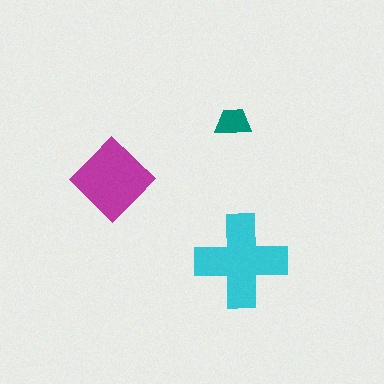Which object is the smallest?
The teal trapezoid.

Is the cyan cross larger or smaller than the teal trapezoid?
Larger.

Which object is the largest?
The cyan cross.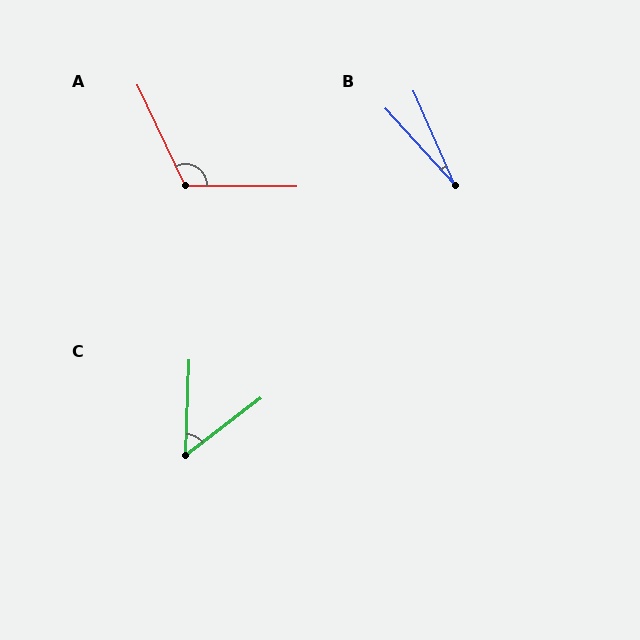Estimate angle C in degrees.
Approximately 50 degrees.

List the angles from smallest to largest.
B (18°), C (50°), A (115°).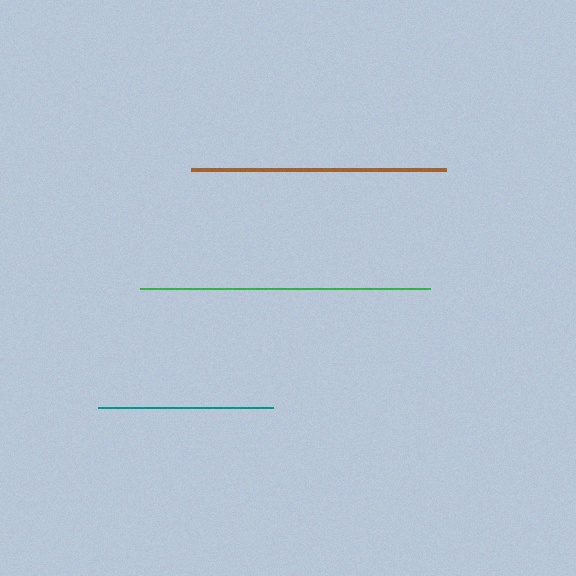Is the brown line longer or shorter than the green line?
The green line is longer than the brown line.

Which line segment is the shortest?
The teal line is the shortest at approximately 175 pixels.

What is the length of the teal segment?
The teal segment is approximately 175 pixels long.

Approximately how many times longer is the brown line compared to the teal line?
The brown line is approximately 1.5 times the length of the teal line.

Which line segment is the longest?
The green line is the longest at approximately 291 pixels.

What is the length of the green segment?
The green segment is approximately 291 pixels long.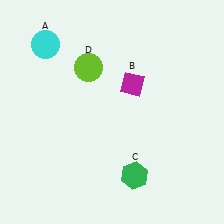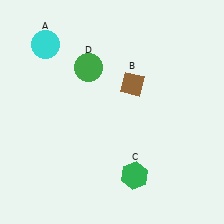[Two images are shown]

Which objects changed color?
B changed from magenta to brown. D changed from lime to green.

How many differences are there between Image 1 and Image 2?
There are 2 differences between the two images.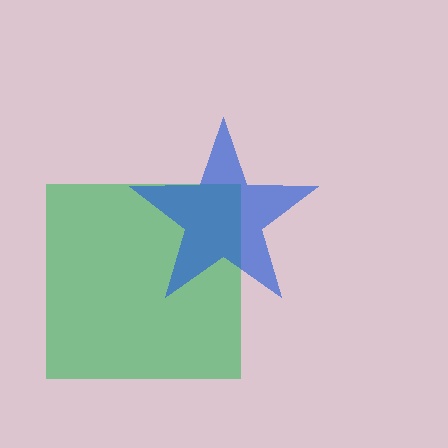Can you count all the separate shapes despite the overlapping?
Yes, there are 2 separate shapes.